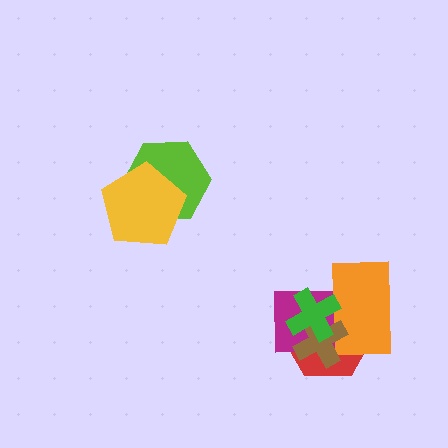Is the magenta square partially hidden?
Yes, it is partially covered by another shape.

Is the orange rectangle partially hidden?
Yes, it is partially covered by another shape.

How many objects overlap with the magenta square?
4 objects overlap with the magenta square.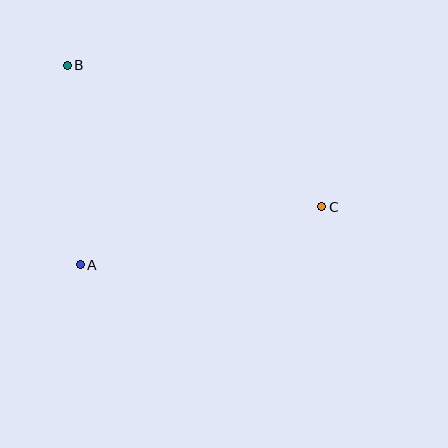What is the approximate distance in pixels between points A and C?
The distance between A and C is approximately 249 pixels.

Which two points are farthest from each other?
Points B and C are farthest from each other.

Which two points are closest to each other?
Points A and B are closest to each other.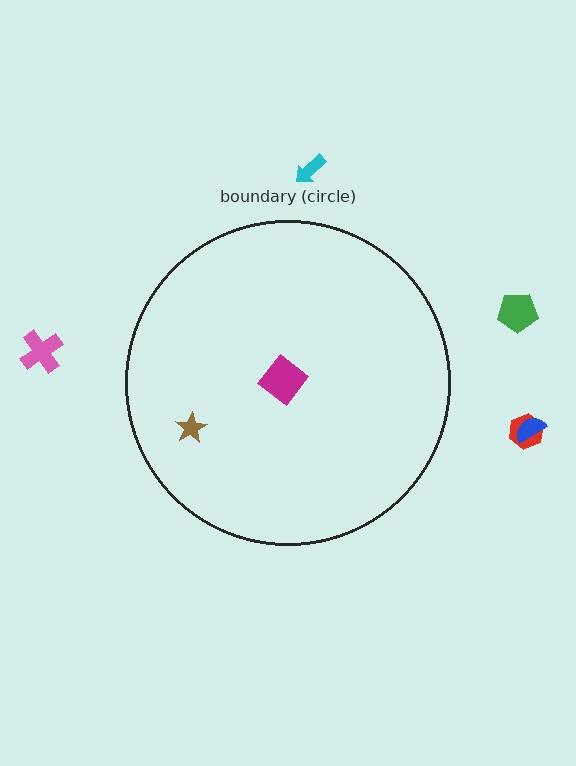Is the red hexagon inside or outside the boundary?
Outside.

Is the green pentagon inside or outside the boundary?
Outside.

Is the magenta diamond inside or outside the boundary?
Inside.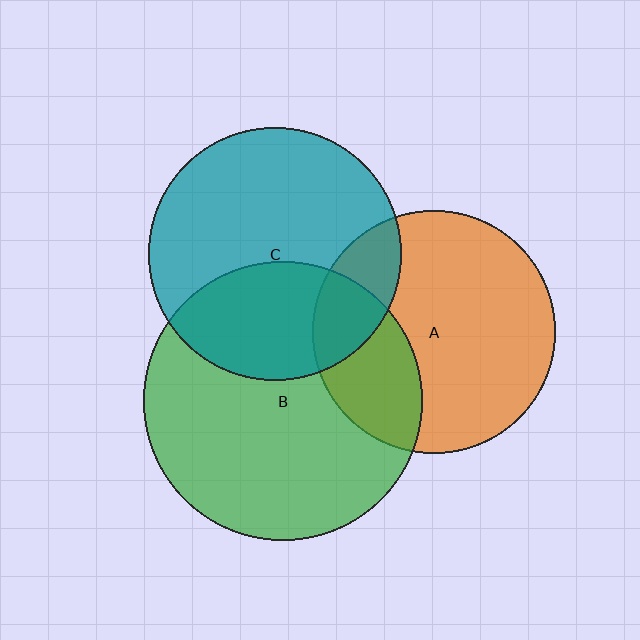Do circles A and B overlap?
Yes.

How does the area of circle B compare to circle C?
Approximately 1.2 times.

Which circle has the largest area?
Circle B (green).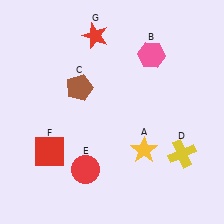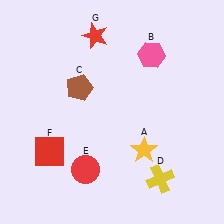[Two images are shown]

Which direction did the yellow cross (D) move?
The yellow cross (D) moved down.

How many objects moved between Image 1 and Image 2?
1 object moved between the two images.